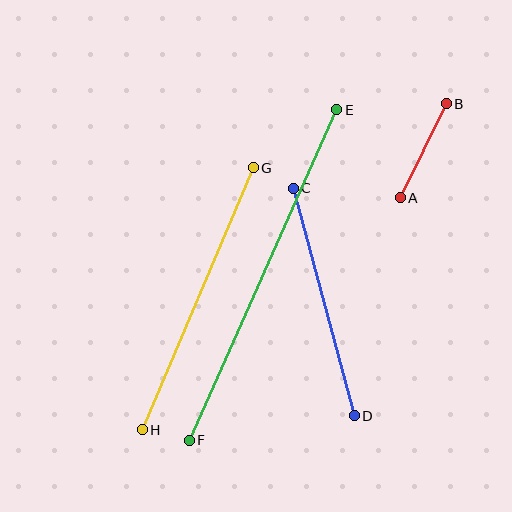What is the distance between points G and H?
The distance is approximately 285 pixels.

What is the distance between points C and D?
The distance is approximately 236 pixels.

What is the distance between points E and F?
The distance is approximately 362 pixels.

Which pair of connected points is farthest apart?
Points E and F are farthest apart.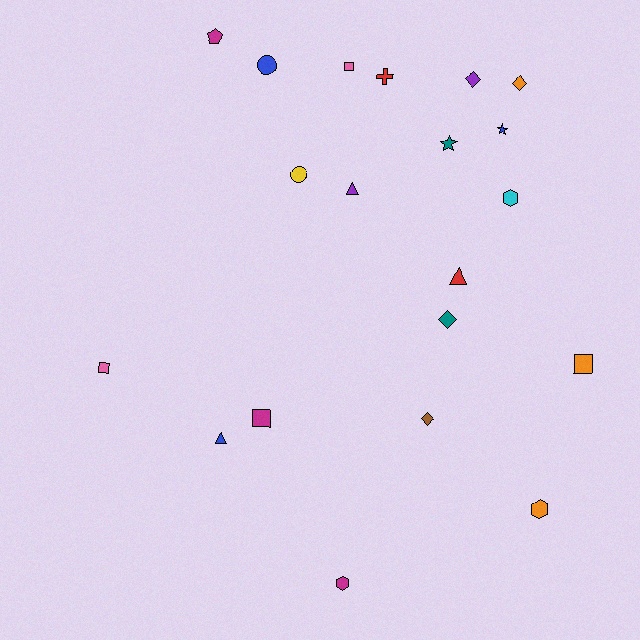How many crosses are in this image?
There is 1 cross.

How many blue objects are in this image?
There are 3 blue objects.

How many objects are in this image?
There are 20 objects.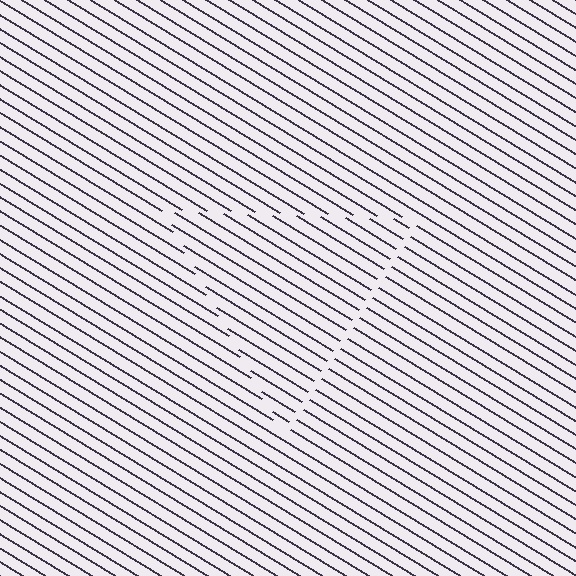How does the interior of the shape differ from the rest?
The interior of the shape contains the same grating, shifted by half a period — the contour is defined by the phase discontinuity where line-ends from the inner and outer gratings abut.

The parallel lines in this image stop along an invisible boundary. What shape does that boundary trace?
An illusory triangle. The interior of the shape contains the same grating, shifted by half a period — the contour is defined by the phase discontinuity where line-ends from the inner and outer gratings abut.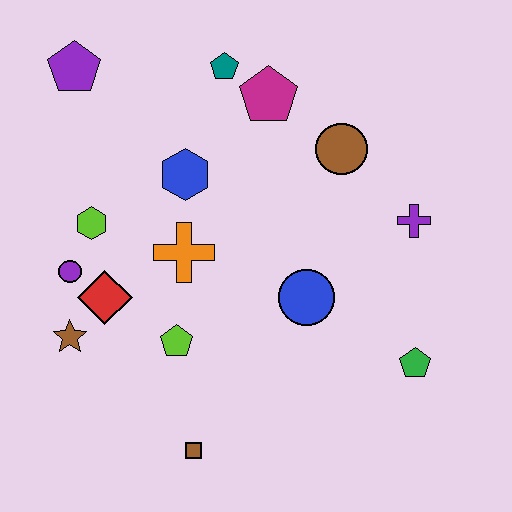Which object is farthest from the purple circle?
The green pentagon is farthest from the purple circle.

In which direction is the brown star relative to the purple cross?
The brown star is to the left of the purple cross.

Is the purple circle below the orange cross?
Yes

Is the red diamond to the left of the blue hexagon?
Yes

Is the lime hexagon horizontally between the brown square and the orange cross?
No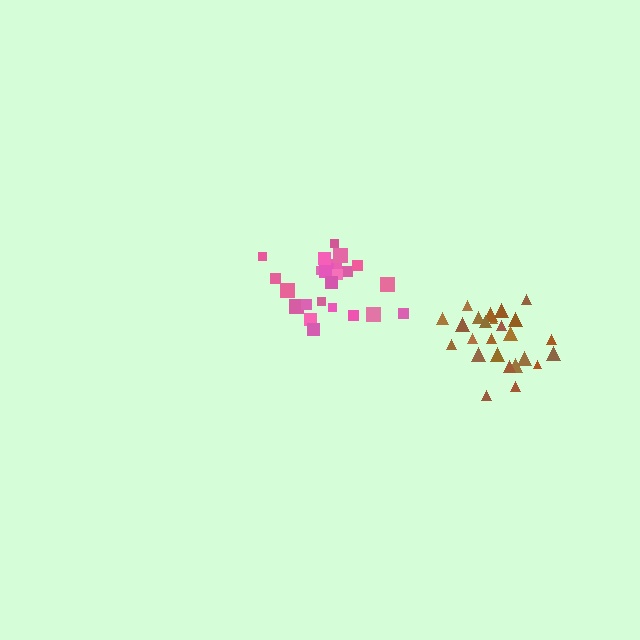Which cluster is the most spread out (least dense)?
Pink.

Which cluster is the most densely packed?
Brown.